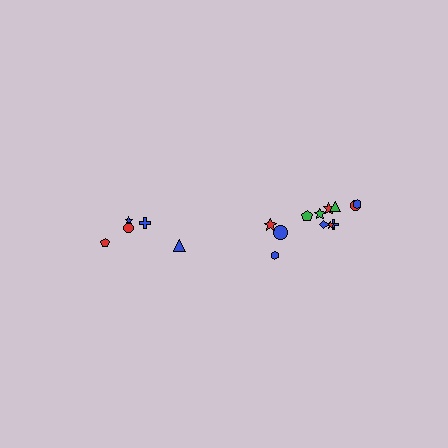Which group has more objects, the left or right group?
The right group.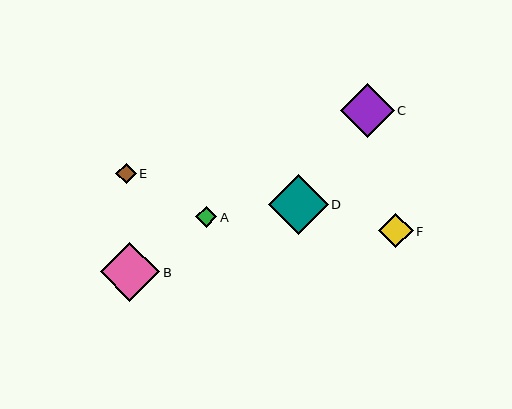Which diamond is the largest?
Diamond D is the largest with a size of approximately 60 pixels.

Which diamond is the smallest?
Diamond E is the smallest with a size of approximately 20 pixels.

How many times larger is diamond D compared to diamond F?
Diamond D is approximately 1.7 times the size of diamond F.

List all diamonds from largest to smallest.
From largest to smallest: D, B, C, F, A, E.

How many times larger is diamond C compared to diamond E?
Diamond C is approximately 2.7 times the size of diamond E.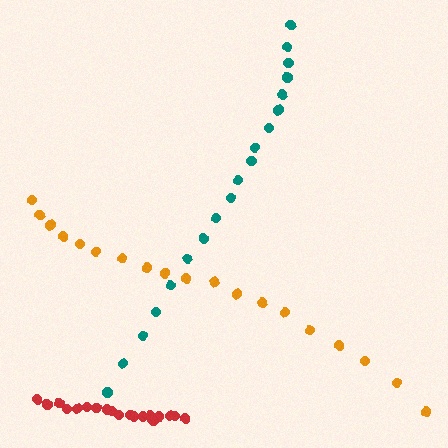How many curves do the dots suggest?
There are 3 distinct paths.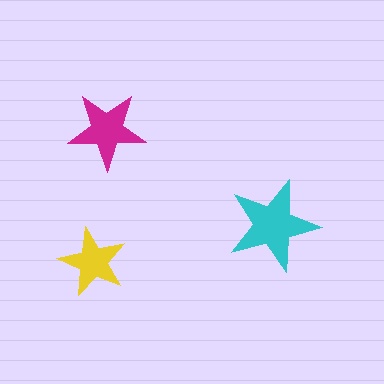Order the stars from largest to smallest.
the cyan one, the magenta one, the yellow one.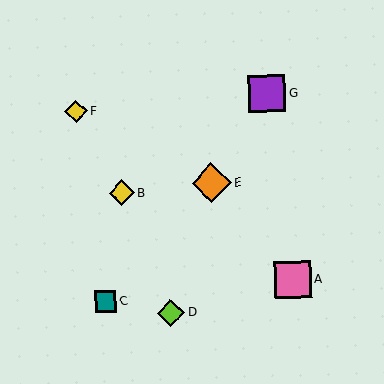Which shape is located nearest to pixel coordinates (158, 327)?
The lime diamond (labeled D) at (171, 313) is nearest to that location.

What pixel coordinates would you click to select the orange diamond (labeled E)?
Click at (211, 183) to select the orange diamond E.